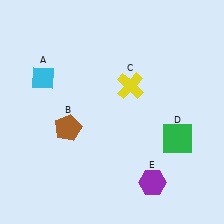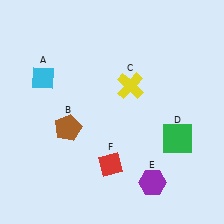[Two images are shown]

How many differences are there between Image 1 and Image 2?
There is 1 difference between the two images.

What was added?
A red diamond (F) was added in Image 2.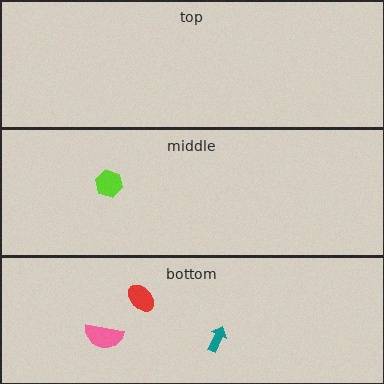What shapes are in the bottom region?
The teal arrow, the pink semicircle, the red ellipse.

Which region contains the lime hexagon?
The middle region.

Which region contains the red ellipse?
The bottom region.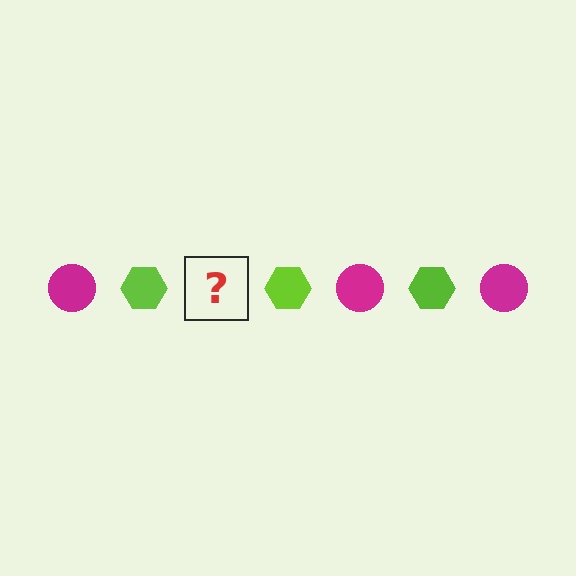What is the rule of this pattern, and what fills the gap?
The rule is that the pattern alternates between magenta circle and lime hexagon. The gap should be filled with a magenta circle.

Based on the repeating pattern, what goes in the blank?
The blank should be a magenta circle.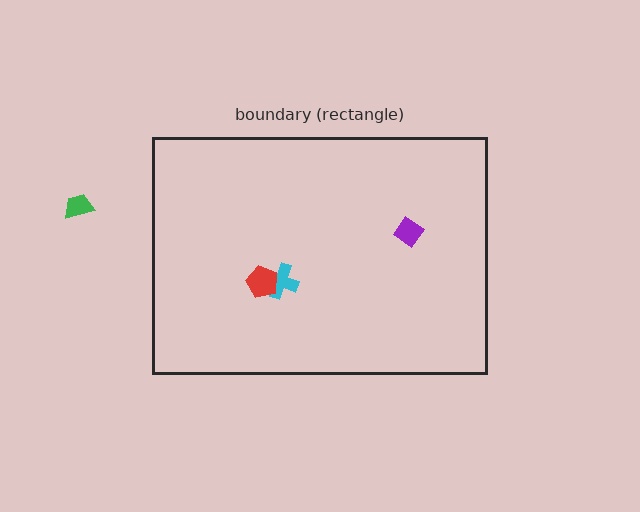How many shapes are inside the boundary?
3 inside, 1 outside.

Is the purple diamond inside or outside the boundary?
Inside.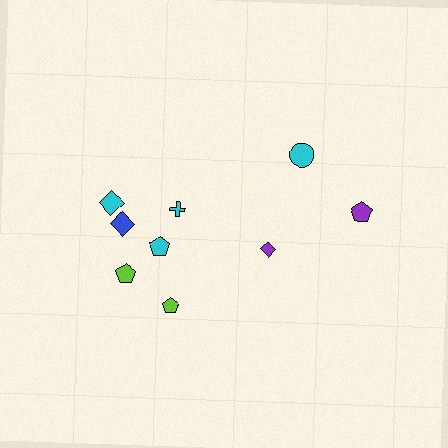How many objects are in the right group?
There are 3 objects.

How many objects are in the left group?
There are 6 objects.